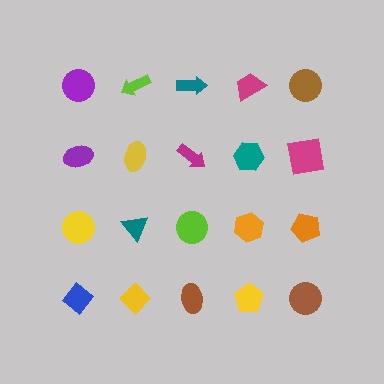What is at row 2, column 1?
A purple ellipse.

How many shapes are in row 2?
5 shapes.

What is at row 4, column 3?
A brown ellipse.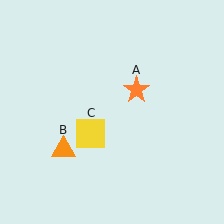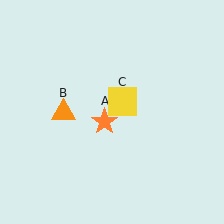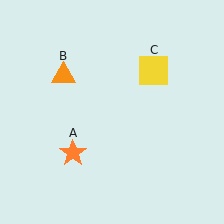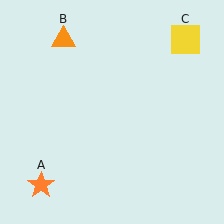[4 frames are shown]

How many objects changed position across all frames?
3 objects changed position: orange star (object A), orange triangle (object B), yellow square (object C).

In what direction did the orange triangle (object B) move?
The orange triangle (object B) moved up.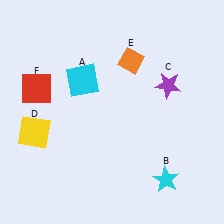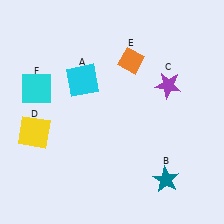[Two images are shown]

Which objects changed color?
B changed from cyan to teal. F changed from red to cyan.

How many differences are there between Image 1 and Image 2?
There are 2 differences between the two images.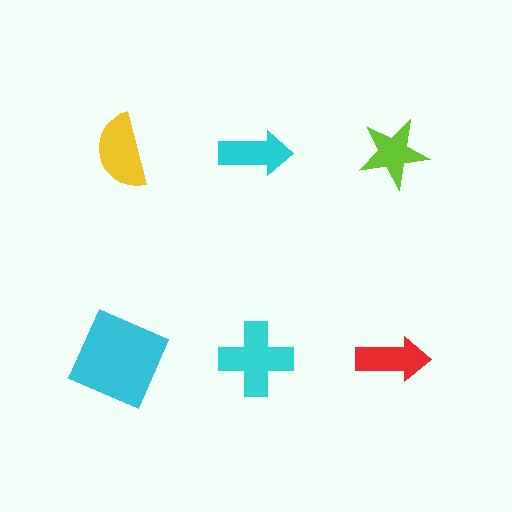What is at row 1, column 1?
A yellow semicircle.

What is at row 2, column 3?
A red arrow.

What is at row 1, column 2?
A cyan arrow.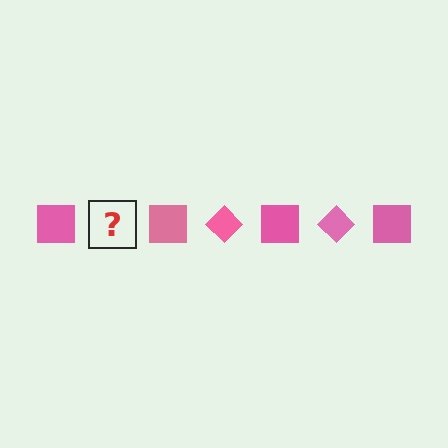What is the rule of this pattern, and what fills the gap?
The rule is that the pattern cycles through square, diamond shapes in pink. The gap should be filled with a pink diamond.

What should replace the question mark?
The question mark should be replaced with a pink diamond.